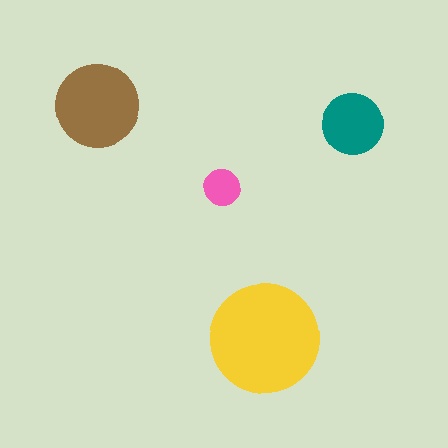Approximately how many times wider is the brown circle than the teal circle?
About 1.5 times wider.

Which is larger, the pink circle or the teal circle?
The teal one.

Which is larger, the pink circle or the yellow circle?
The yellow one.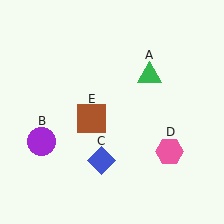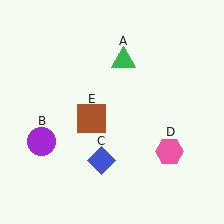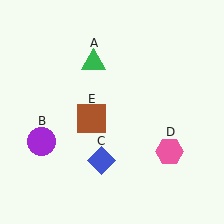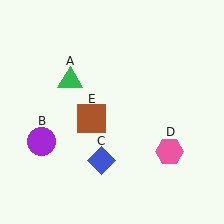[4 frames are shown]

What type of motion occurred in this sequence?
The green triangle (object A) rotated counterclockwise around the center of the scene.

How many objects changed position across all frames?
1 object changed position: green triangle (object A).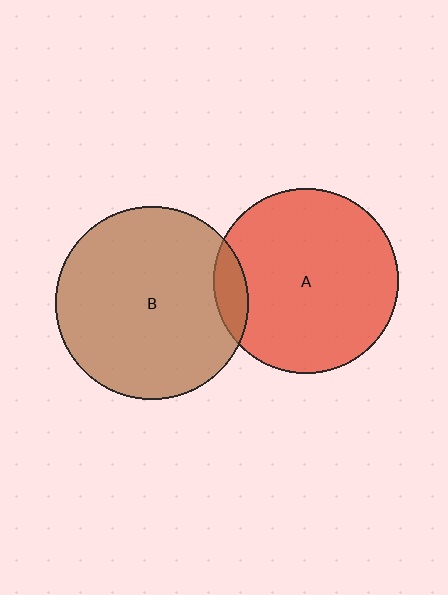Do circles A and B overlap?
Yes.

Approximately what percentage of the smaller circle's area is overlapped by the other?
Approximately 10%.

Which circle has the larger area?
Circle B (brown).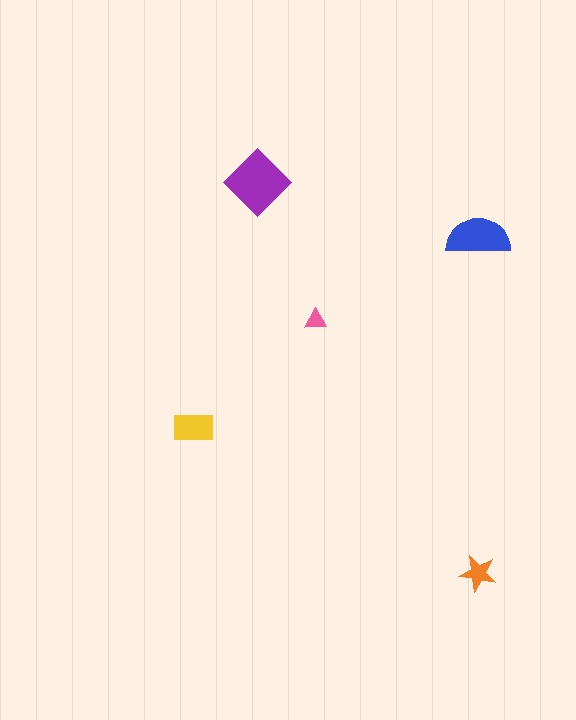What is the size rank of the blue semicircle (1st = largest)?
2nd.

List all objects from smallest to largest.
The pink triangle, the orange star, the yellow rectangle, the blue semicircle, the purple diamond.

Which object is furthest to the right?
The blue semicircle is rightmost.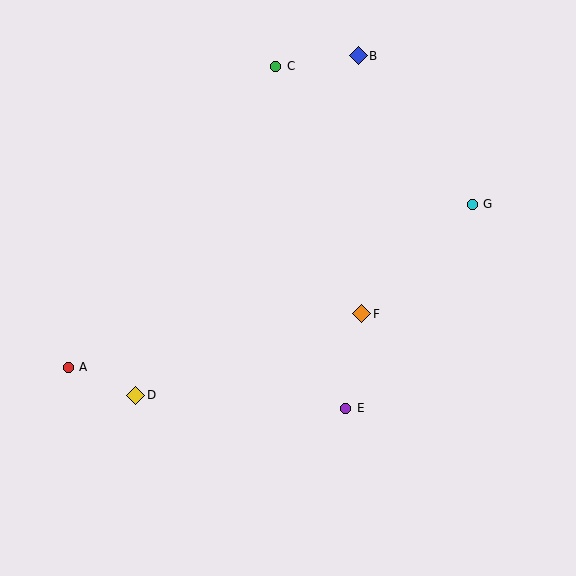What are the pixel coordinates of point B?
Point B is at (358, 56).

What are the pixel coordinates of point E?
Point E is at (346, 408).